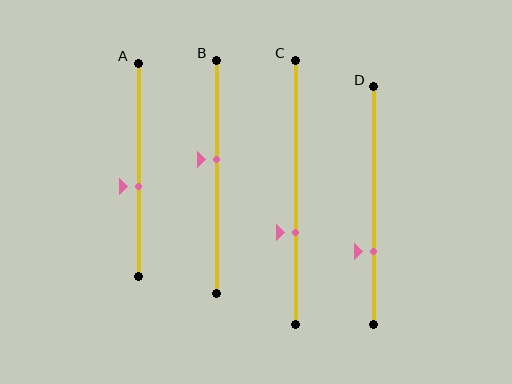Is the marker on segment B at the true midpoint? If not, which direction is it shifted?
No, the marker on segment B is shifted upward by about 7% of the segment length.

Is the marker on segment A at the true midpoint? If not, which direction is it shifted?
No, the marker on segment A is shifted downward by about 8% of the segment length.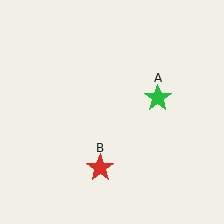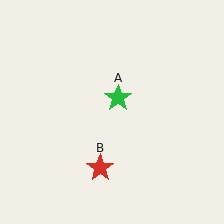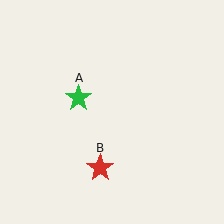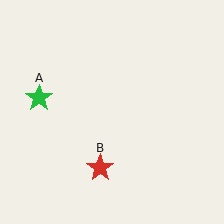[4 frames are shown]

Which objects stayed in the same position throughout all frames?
Red star (object B) remained stationary.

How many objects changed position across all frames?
1 object changed position: green star (object A).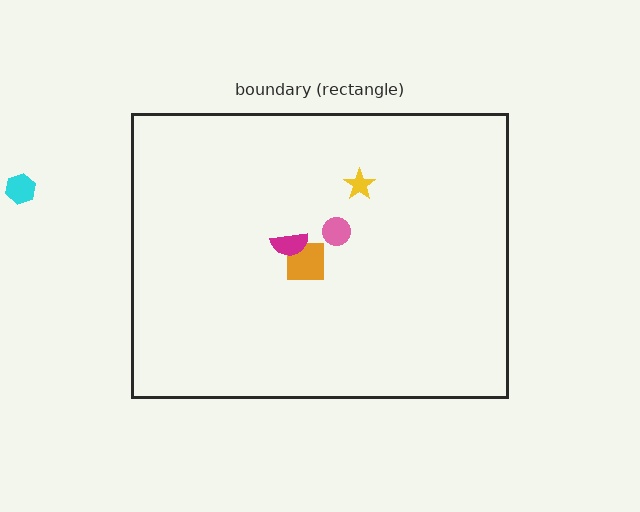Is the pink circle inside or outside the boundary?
Inside.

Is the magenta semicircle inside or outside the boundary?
Inside.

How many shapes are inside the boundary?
4 inside, 1 outside.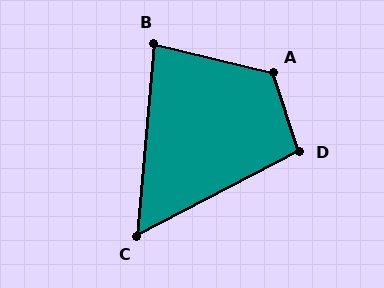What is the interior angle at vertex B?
Approximately 81 degrees (acute).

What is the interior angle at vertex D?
Approximately 99 degrees (obtuse).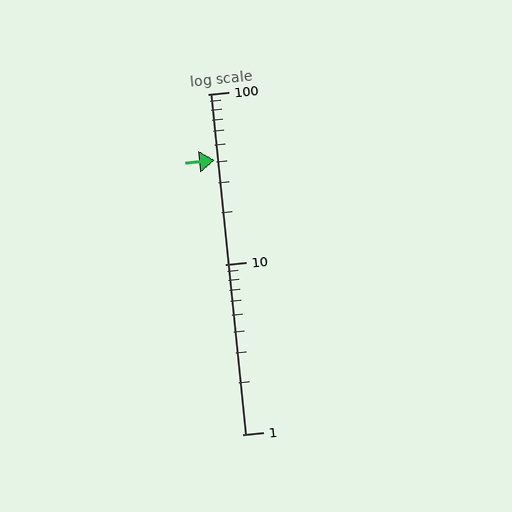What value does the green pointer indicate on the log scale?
The pointer indicates approximately 41.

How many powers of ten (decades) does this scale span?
The scale spans 2 decades, from 1 to 100.